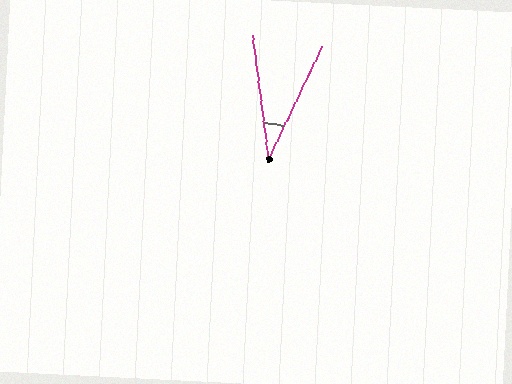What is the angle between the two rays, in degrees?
Approximately 33 degrees.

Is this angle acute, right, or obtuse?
It is acute.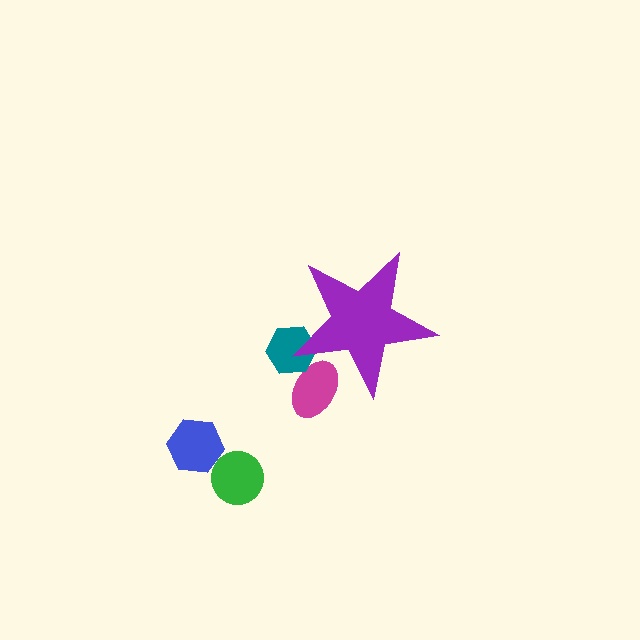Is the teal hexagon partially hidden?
Yes, the teal hexagon is partially hidden behind the purple star.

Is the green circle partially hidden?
No, the green circle is fully visible.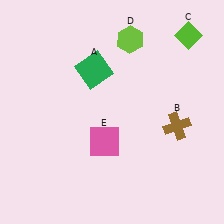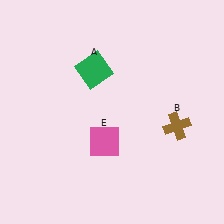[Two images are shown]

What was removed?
The lime hexagon (D), the lime diamond (C) were removed in Image 2.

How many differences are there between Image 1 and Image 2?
There are 2 differences between the two images.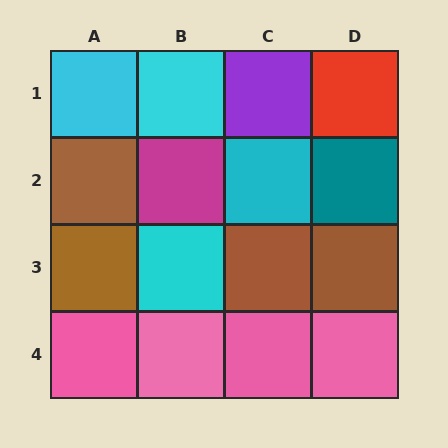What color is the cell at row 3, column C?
Brown.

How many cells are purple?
1 cell is purple.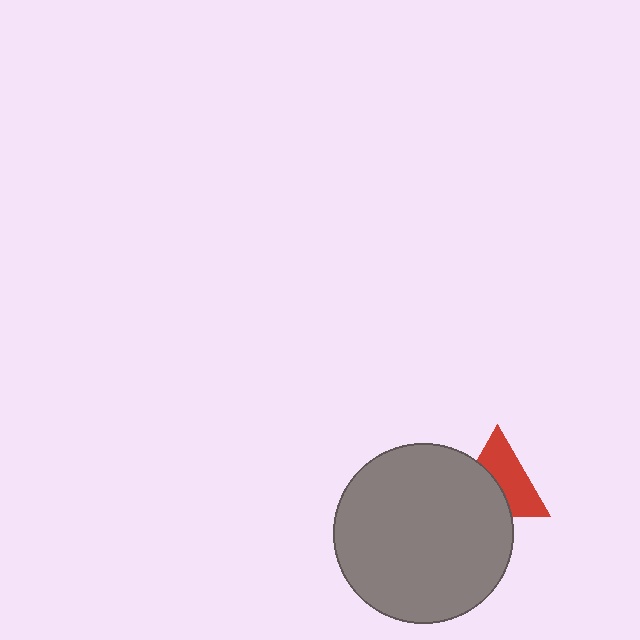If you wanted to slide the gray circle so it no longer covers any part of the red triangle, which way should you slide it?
Slide it toward the lower-left — that is the most direct way to separate the two shapes.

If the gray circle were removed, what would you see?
You would see the complete red triangle.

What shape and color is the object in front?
The object in front is a gray circle.